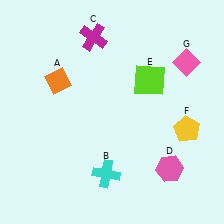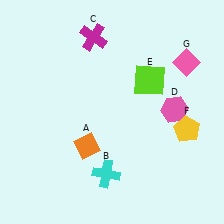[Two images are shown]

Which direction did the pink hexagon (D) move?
The pink hexagon (D) moved up.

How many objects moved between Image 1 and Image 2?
2 objects moved between the two images.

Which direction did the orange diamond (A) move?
The orange diamond (A) moved down.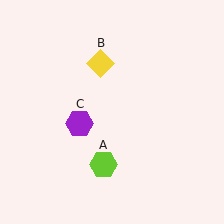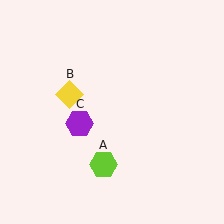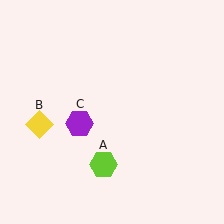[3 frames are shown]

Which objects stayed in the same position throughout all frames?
Lime hexagon (object A) and purple hexagon (object C) remained stationary.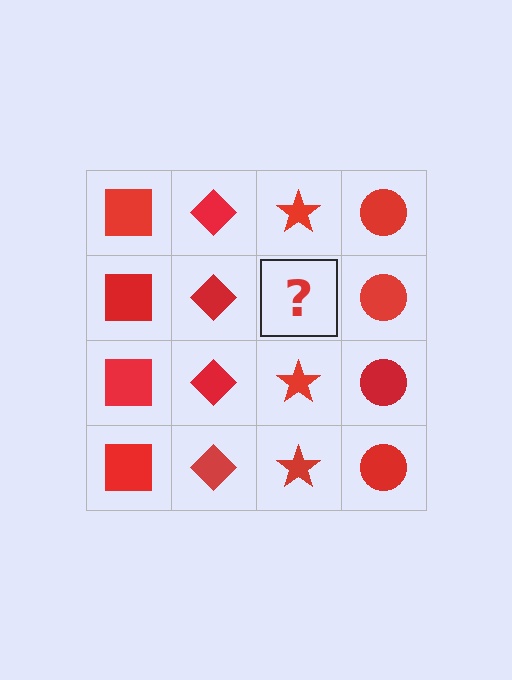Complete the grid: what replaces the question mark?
The question mark should be replaced with a red star.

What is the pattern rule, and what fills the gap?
The rule is that each column has a consistent shape. The gap should be filled with a red star.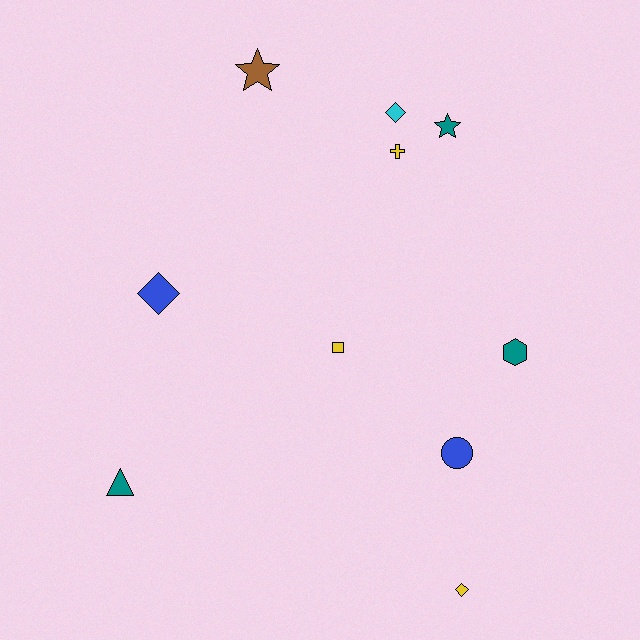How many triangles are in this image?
There is 1 triangle.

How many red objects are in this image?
There are no red objects.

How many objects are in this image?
There are 10 objects.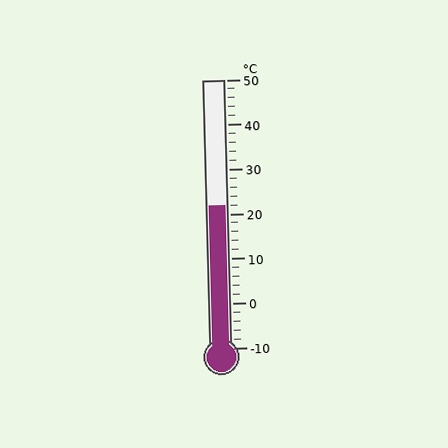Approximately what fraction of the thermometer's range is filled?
The thermometer is filled to approximately 55% of its range.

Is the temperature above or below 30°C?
The temperature is below 30°C.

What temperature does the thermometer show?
The thermometer shows approximately 22°C.